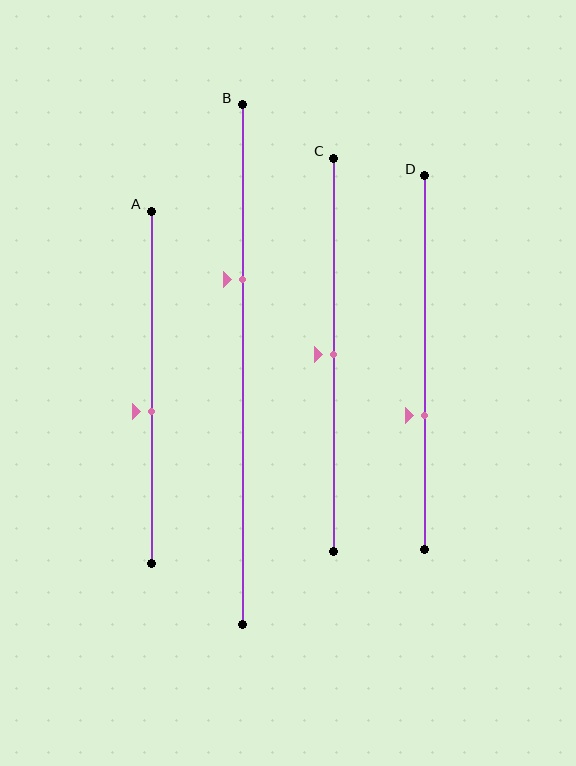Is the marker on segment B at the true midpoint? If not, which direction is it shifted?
No, the marker on segment B is shifted upward by about 16% of the segment length.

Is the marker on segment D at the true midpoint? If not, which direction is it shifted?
No, the marker on segment D is shifted downward by about 14% of the segment length.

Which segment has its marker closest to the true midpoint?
Segment C has its marker closest to the true midpoint.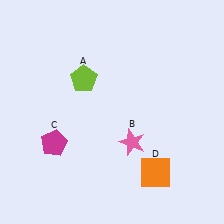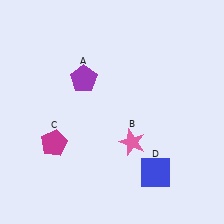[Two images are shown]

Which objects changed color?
A changed from lime to purple. D changed from orange to blue.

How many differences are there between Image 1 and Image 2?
There are 2 differences between the two images.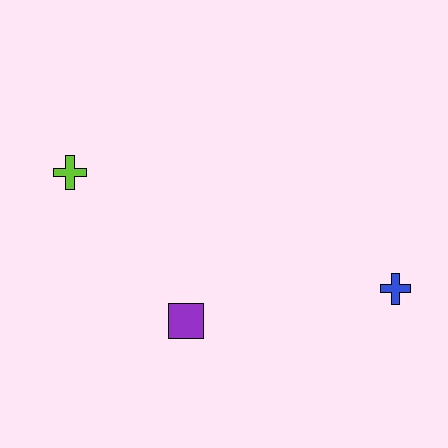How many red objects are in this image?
There are no red objects.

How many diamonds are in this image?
There are no diamonds.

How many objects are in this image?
There are 3 objects.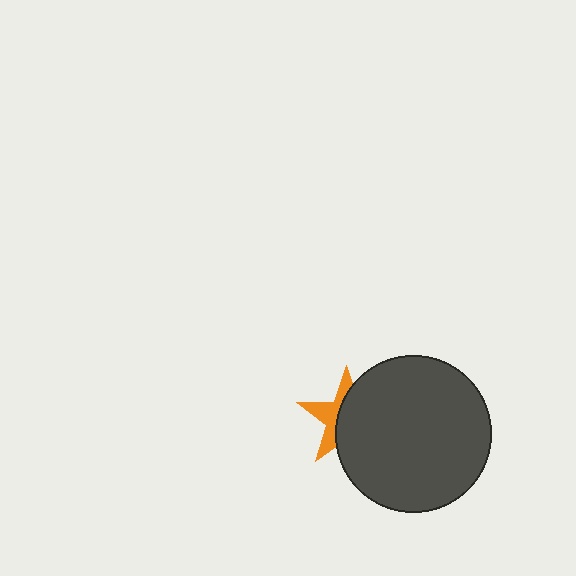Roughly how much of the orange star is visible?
A small part of it is visible (roughly 40%).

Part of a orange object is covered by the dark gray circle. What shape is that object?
It is a star.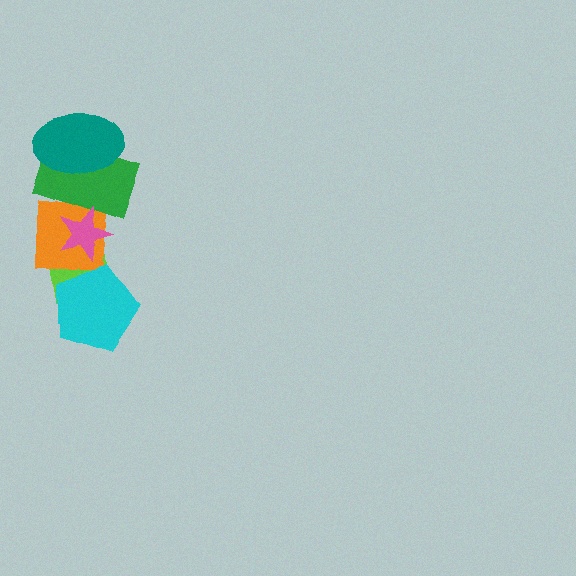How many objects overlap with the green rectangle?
3 objects overlap with the green rectangle.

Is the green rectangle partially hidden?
Yes, it is partially covered by another shape.